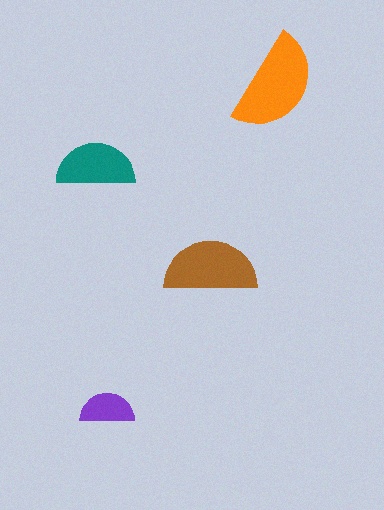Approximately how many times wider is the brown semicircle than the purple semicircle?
About 1.5 times wider.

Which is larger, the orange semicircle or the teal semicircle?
The orange one.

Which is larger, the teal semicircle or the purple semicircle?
The teal one.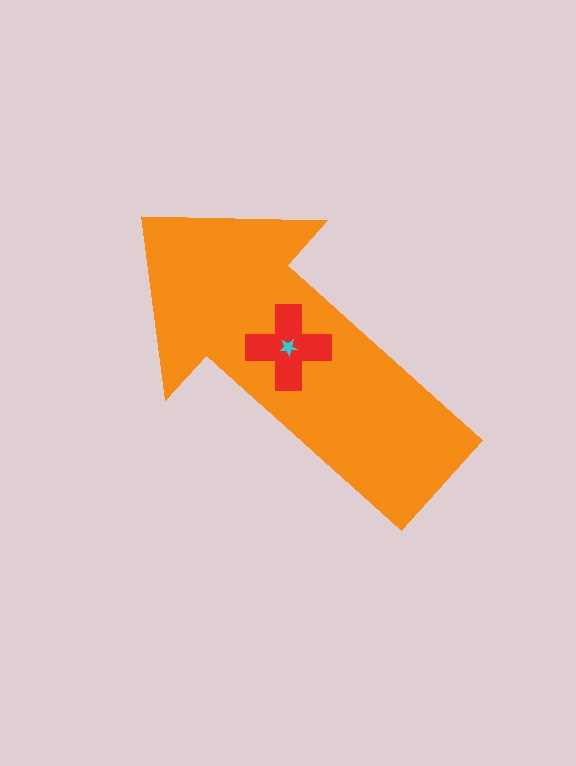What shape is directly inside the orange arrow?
The red cross.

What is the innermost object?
The cyan star.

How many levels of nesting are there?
3.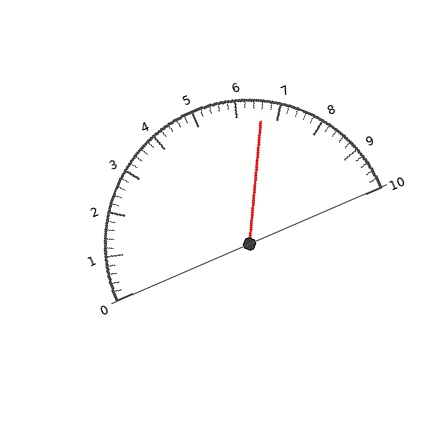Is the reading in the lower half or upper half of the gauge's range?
The reading is in the upper half of the range (0 to 10).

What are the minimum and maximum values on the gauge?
The gauge ranges from 0 to 10.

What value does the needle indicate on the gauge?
The needle indicates approximately 6.6.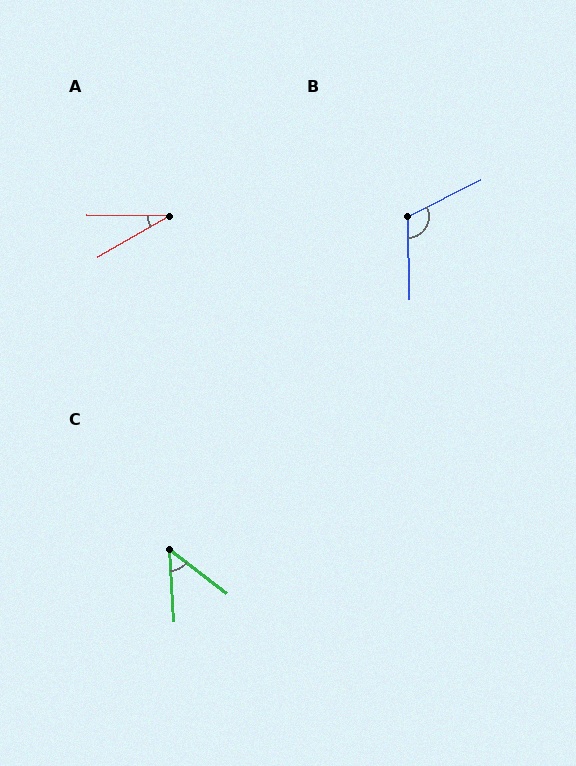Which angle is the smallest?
A, at approximately 30 degrees.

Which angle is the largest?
B, at approximately 116 degrees.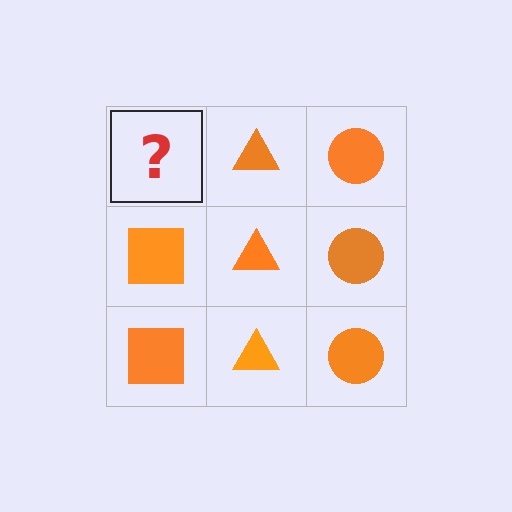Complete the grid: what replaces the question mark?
The question mark should be replaced with an orange square.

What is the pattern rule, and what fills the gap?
The rule is that each column has a consistent shape. The gap should be filled with an orange square.